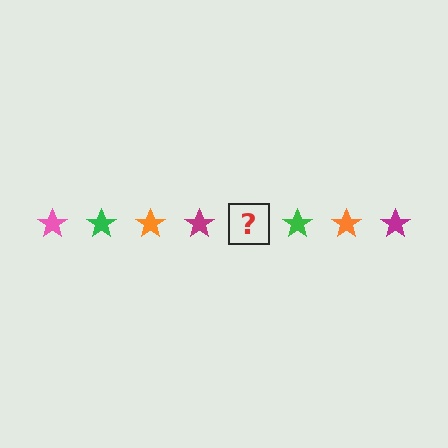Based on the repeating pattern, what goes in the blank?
The blank should be a pink star.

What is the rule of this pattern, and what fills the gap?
The rule is that the pattern cycles through pink, green, orange, magenta stars. The gap should be filled with a pink star.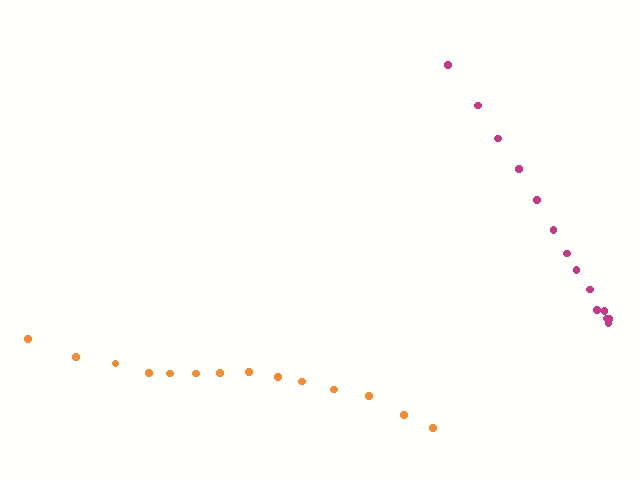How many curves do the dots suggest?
There are 2 distinct paths.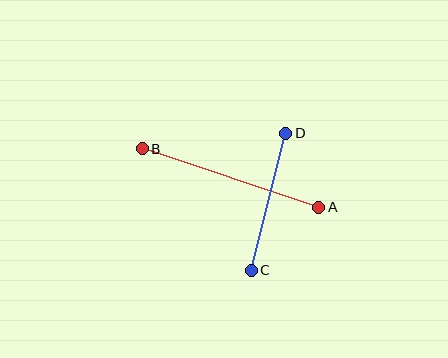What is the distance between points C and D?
The distance is approximately 142 pixels.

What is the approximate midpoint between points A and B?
The midpoint is at approximately (231, 178) pixels.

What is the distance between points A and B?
The distance is approximately 186 pixels.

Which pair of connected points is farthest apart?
Points A and B are farthest apart.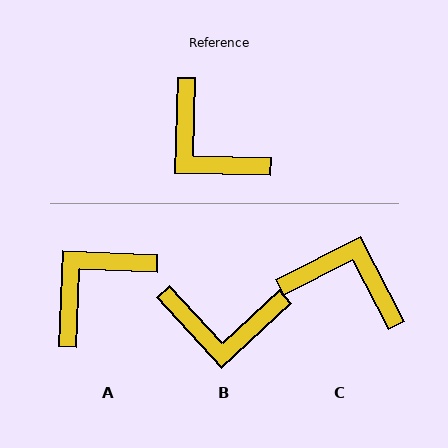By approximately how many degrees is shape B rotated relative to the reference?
Approximately 44 degrees counter-clockwise.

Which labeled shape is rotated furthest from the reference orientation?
C, about 151 degrees away.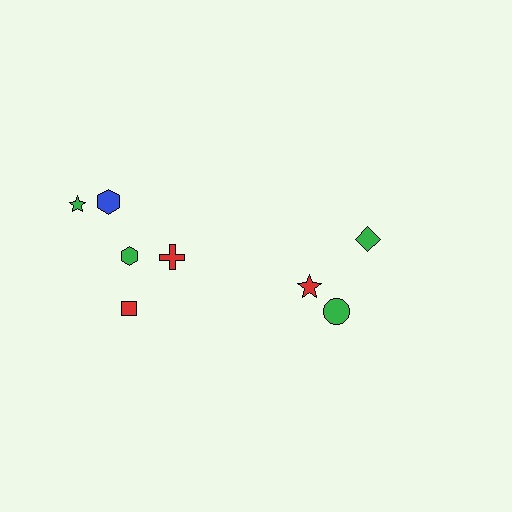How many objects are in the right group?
There are 3 objects.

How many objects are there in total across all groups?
There are 8 objects.